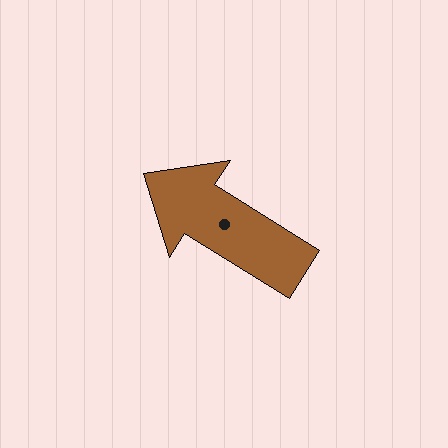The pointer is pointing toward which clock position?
Roughly 10 o'clock.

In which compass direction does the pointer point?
Northwest.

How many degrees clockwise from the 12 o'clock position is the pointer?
Approximately 302 degrees.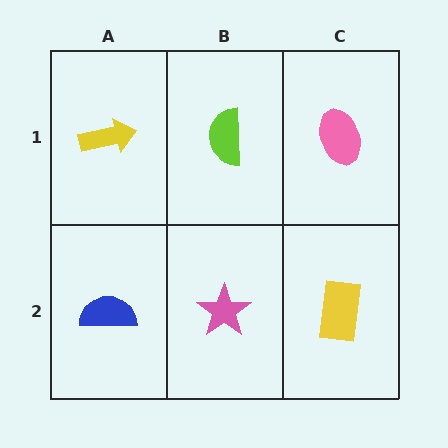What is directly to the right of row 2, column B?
A yellow rectangle.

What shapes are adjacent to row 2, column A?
A yellow arrow (row 1, column A), a pink star (row 2, column B).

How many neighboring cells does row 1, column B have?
3.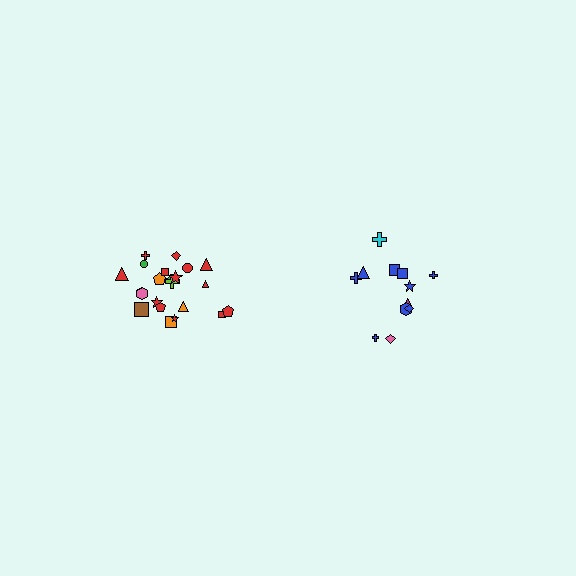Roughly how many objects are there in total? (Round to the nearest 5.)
Roughly 35 objects in total.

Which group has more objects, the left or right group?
The left group.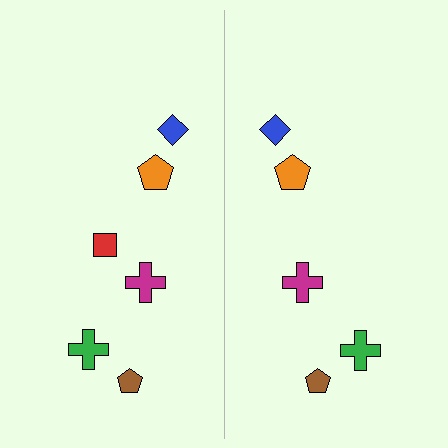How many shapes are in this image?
There are 11 shapes in this image.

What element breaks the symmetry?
A red square is missing from the right side.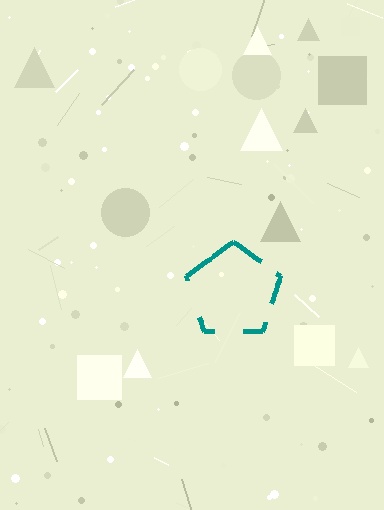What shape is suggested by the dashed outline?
The dashed outline suggests a pentagon.